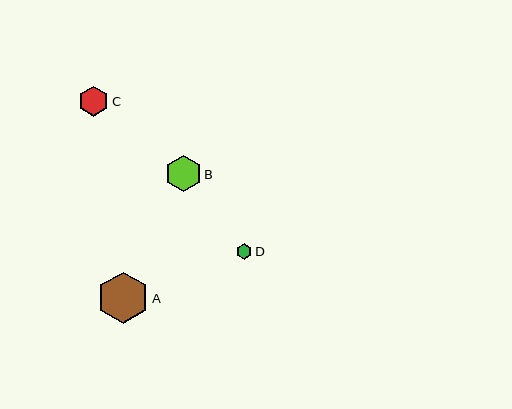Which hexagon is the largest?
Hexagon A is the largest with a size of approximately 51 pixels.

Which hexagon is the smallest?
Hexagon D is the smallest with a size of approximately 16 pixels.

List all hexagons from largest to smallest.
From largest to smallest: A, B, C, D.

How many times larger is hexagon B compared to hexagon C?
Hexagon B is approximately 1.2 times the size of hexagon C.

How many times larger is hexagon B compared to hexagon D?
Hexagon B is approximately 2.3 times the size of hexagon D.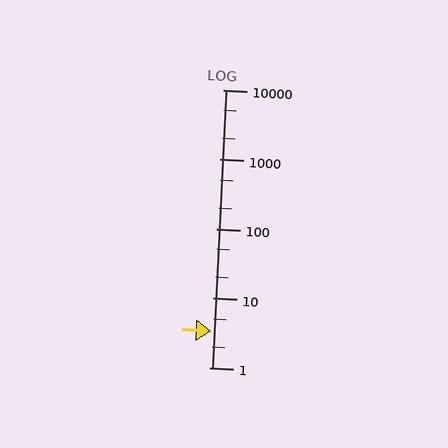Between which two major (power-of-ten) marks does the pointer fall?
The pointer is between 1 and 10.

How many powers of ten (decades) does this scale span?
The scale spans 4 decades, from 1 to 10000.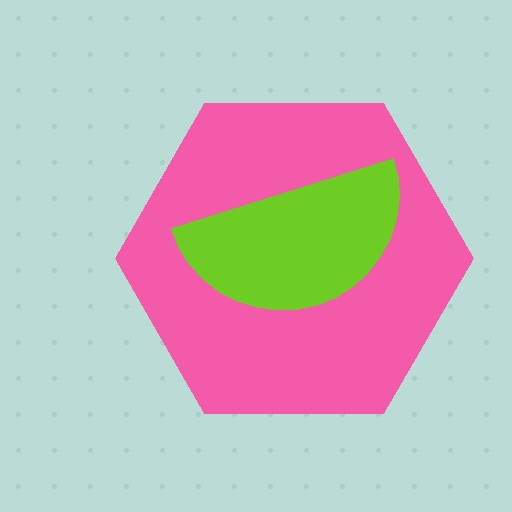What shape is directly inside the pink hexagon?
The lime semicircle.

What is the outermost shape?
The pink hexagon.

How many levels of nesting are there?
2.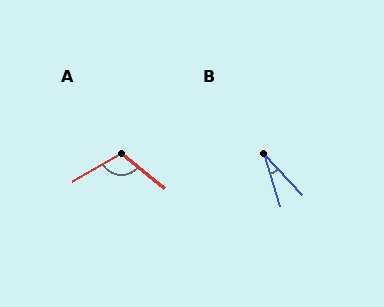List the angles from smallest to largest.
B (26°), A (111°).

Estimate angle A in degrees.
Approximately 111 degrees.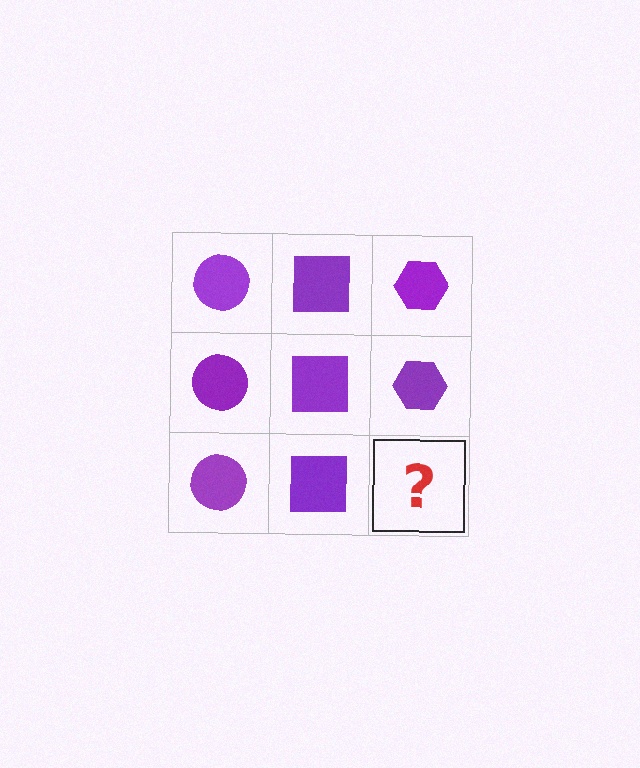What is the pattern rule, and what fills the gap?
The rule is that each column has a consistent shape. The gap should be filled with a purple hexagon.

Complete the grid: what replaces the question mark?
The question mark should be replaced with a purple hexagon.